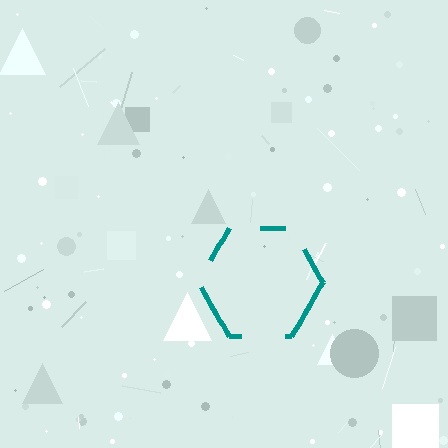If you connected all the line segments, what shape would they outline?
They would outline a hexagon.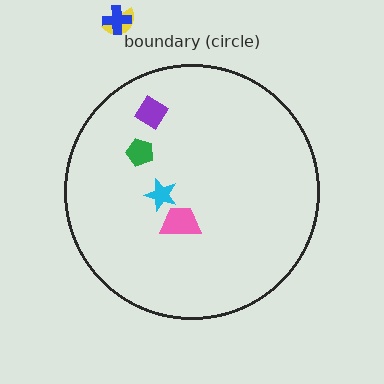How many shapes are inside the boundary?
4 inside, 2 outside.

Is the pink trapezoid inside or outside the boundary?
Inside.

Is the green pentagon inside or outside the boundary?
Inside.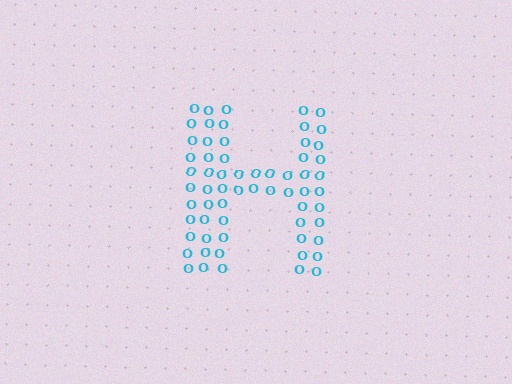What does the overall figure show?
The overall figure shows the letter H.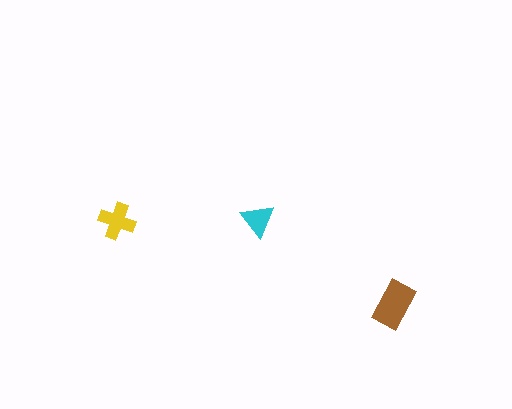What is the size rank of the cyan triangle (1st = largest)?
3rd.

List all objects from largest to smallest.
The brown rectangle, the yellow cross, the cyan triangle.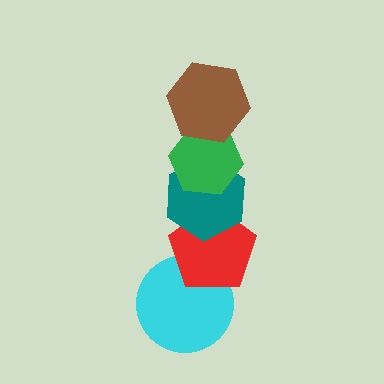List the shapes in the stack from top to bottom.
From top to bottom: the brown hexagon, the green hexagon, the teal hexagon, the red pentagon, the cyan circle.